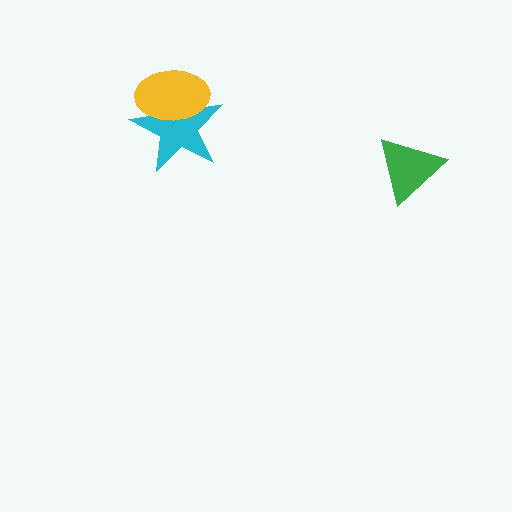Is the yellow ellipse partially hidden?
No, no other shape covers it.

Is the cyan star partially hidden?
Yes, it is partially covered by another shape.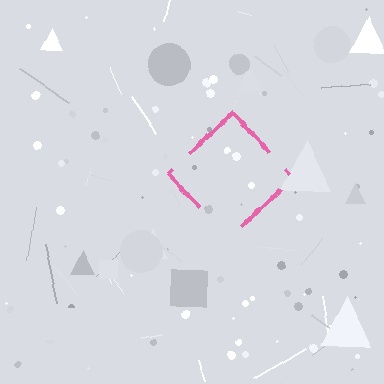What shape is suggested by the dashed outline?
The dashed outline suggests a diamond.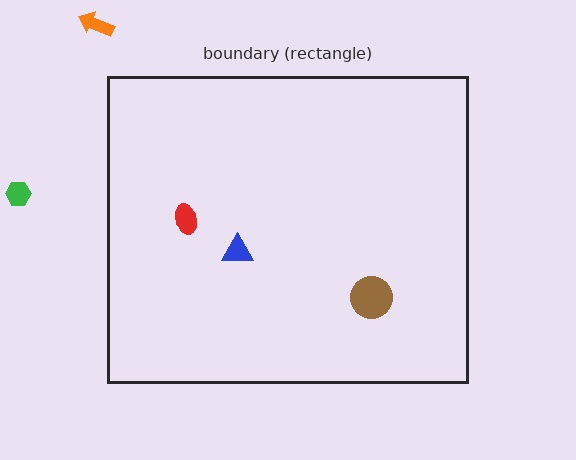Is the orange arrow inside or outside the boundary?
Outside.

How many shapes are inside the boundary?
3 inside, 2 outside.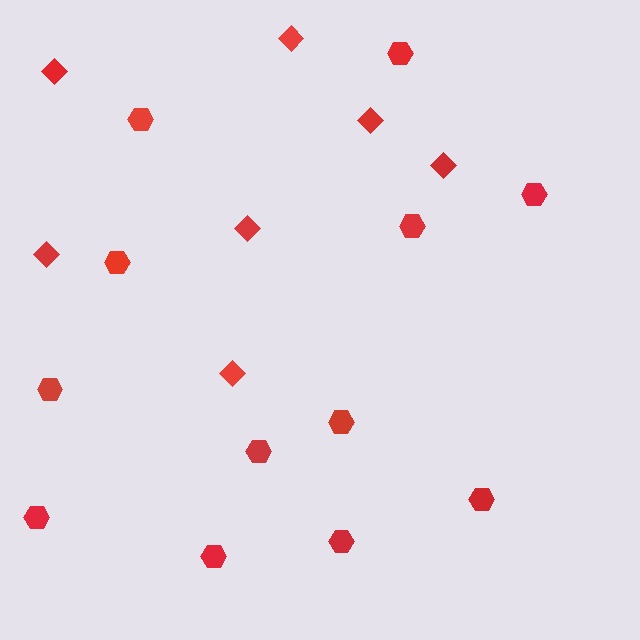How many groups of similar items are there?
There are 2 groups: one group of diamonds (7) and one group of hexagons (12).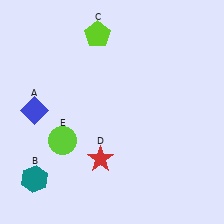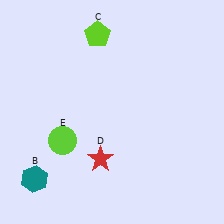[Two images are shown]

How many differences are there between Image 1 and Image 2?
There is 1 difference between the two images.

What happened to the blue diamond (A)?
The blue diamond (A) was removed in Image 2. It was in the top-left area of Image 1.